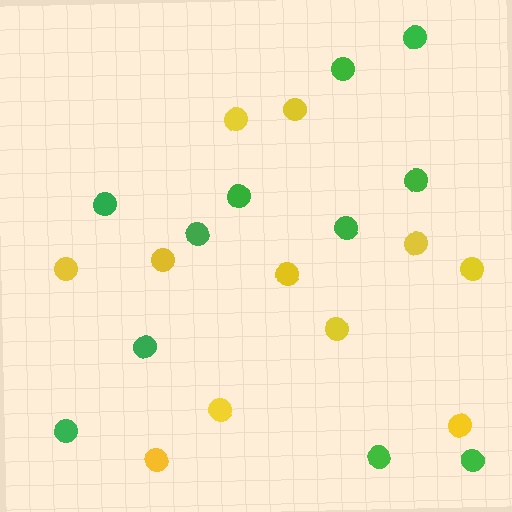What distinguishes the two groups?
There are 2 groups: one group of yellow circles (11) and one group of green circles (11).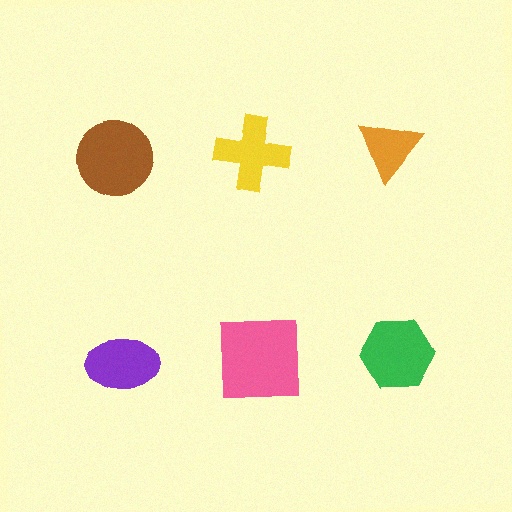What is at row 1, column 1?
A brown circle.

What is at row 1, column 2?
A yellow cross.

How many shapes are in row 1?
3 shapes.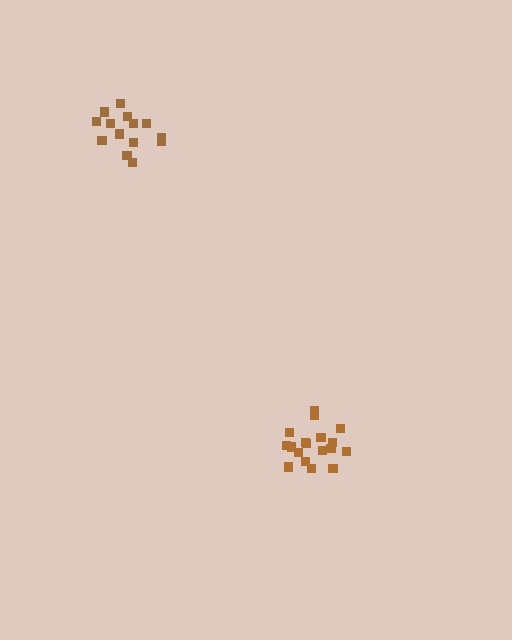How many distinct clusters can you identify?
There are 2 distinct clusters.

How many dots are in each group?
Group 1: 18 dots, Group 2: 14 dots (32 total).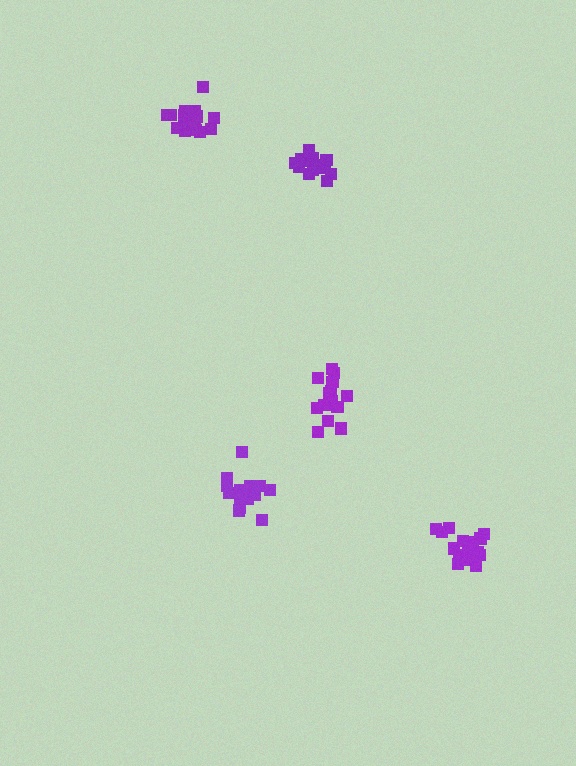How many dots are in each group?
Group 1: 19 dots, Group 2: 15 dots, Group 3: 17 dots, Group 4: 16 dots, Group 5: 18 dots (85 total).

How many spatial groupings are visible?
There are 5 spatial groupings.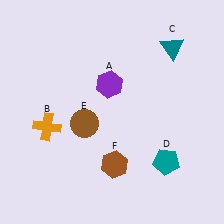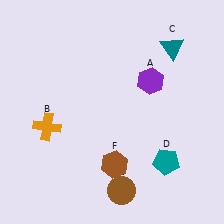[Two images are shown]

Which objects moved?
The objects that moved are: the purple hexagon (A), the brown circle (E).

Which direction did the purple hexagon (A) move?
The purple hexagon (A) moved right.